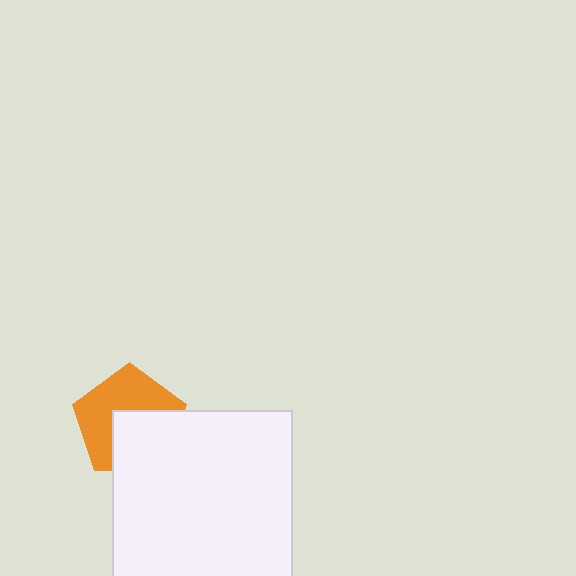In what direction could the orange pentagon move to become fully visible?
The orange pentagon could move toward the upper-left. That would shift it out from behind the white square entirely.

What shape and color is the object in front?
The object in front is a white square.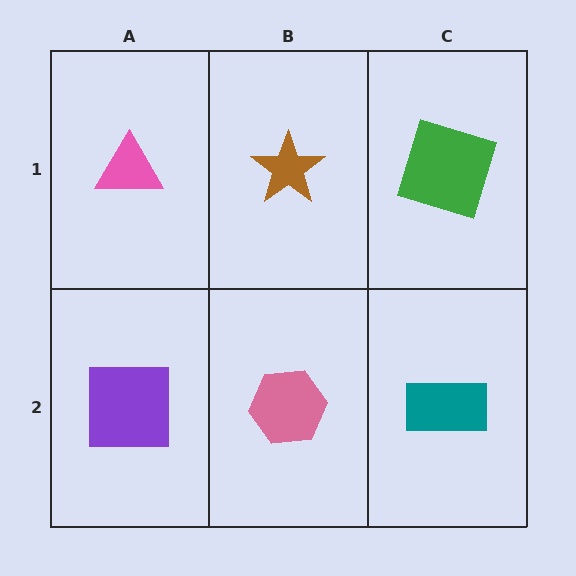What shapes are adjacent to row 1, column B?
A pink hexagon (row 2, column B), a pink triangle (row 1, column A), a green square (row 1, column C).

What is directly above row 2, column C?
A green square.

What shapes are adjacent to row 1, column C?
A teal rectangle (row 2, column C), a brown star (row 1, column B).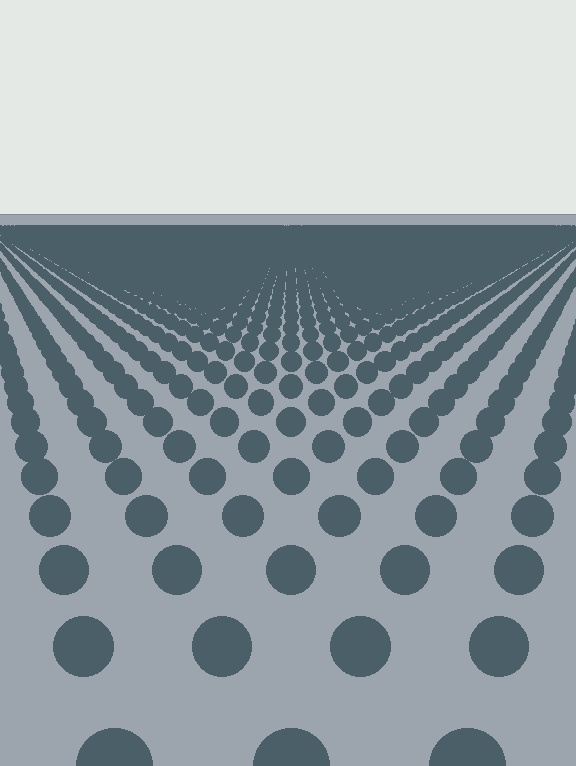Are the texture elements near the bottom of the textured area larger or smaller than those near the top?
Larger. Near the bottom, elements are closer to the viewer and appear at a bigger on-screen size.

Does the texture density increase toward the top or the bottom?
Density increases toward the top.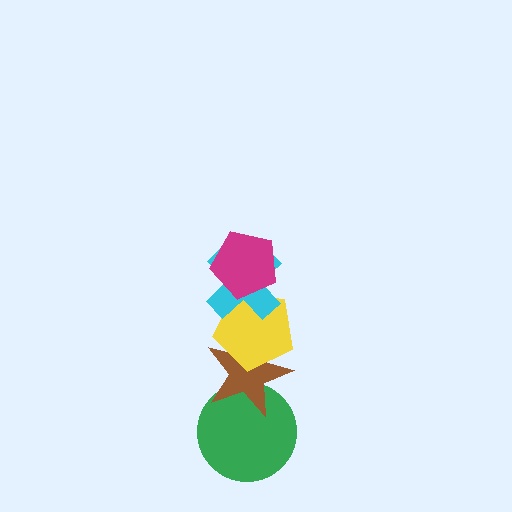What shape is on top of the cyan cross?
The magenta pentagon is on top of the cyan cross.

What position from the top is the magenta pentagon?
The magenta pentagon is 1st from the top.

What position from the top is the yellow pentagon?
The yellow pentagon is 3rd from the top.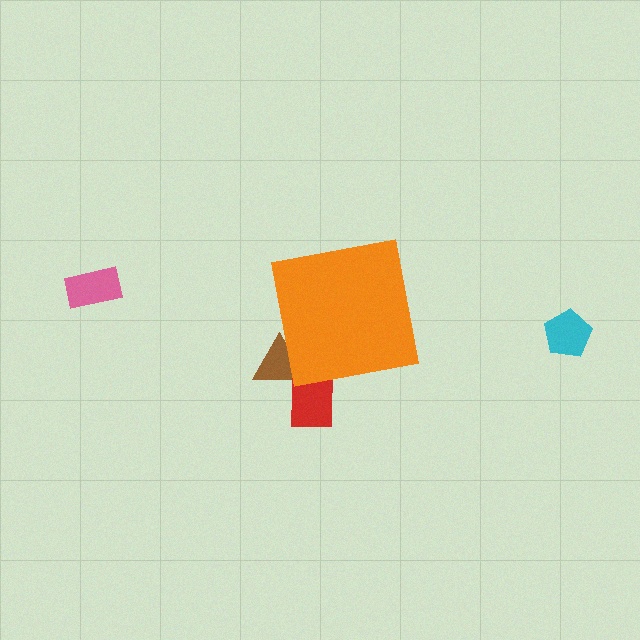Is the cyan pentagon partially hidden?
No, the cyan pentagon is fully visible.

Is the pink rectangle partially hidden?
No, the pink rectangle is fully visible.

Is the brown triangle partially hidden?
Yes, the brown triangle is partially hidden behind the orange square.